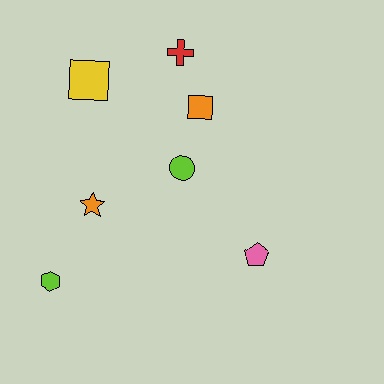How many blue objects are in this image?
There are no blue objects.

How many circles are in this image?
There is 1 circle.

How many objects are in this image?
There are 7 objects.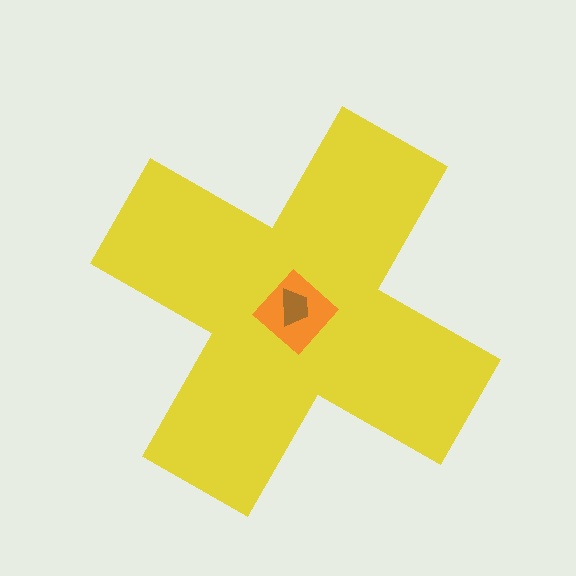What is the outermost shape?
The yellow cross.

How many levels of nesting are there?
3.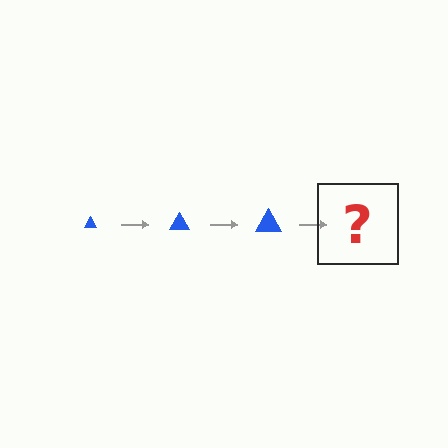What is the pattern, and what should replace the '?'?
The pattern is that the triangle gets progressively larger each step. The '?' should be a blue triangle, larger than the previous one.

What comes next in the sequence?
The next element should be a blue triangle, larger than the previous one.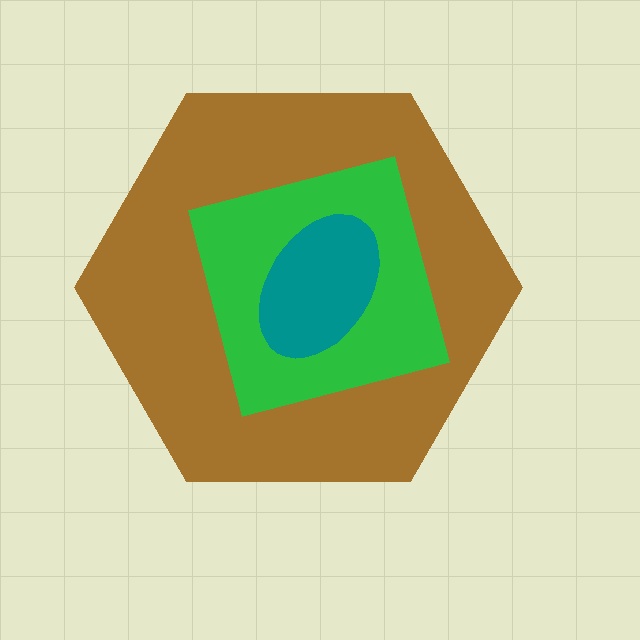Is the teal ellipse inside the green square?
Yes.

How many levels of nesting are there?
3.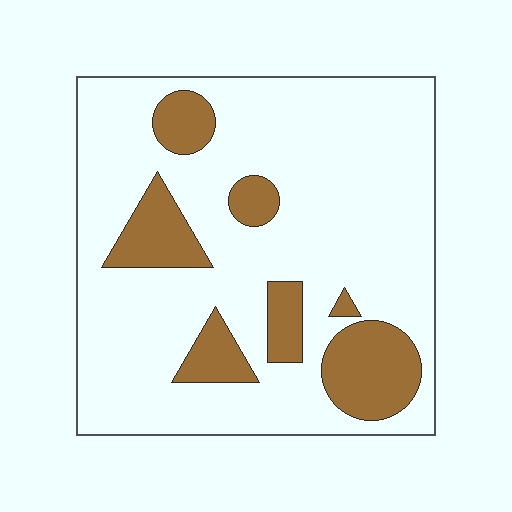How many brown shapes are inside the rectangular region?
7.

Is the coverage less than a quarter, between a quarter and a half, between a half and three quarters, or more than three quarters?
Less than a quarter.